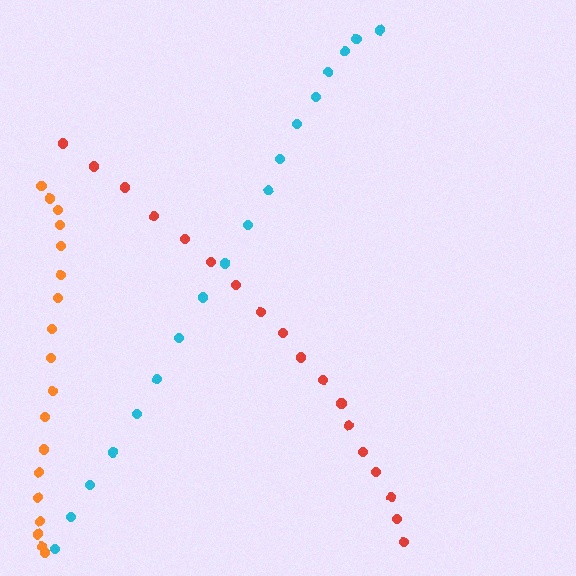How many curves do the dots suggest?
There are 3 distinct paths.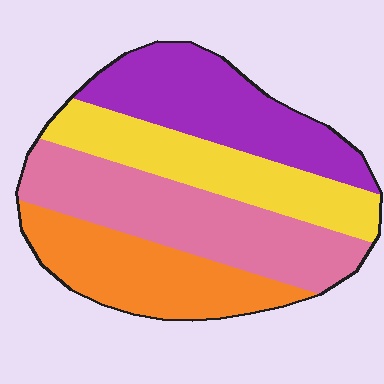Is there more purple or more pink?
Pink.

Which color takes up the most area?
Pink, at roughly 30%.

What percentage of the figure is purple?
Purple covers roughly 25% of the figure.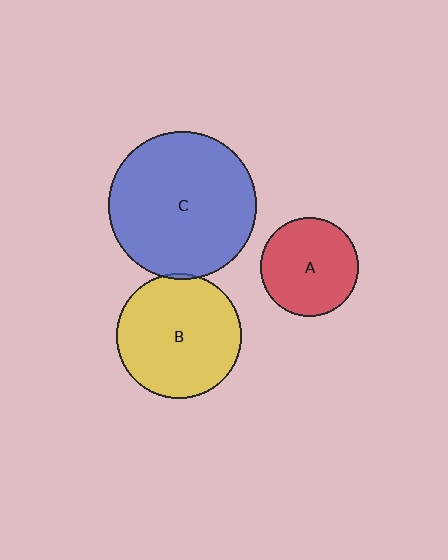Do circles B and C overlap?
Yes.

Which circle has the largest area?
Circle C (blue).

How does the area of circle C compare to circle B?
Approximately 1.4 times.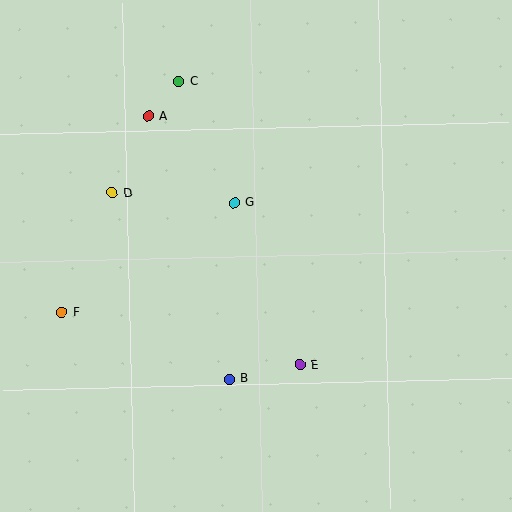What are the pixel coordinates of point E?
Point E is at (300, 365).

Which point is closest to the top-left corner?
Point A is closest to the top-left corner.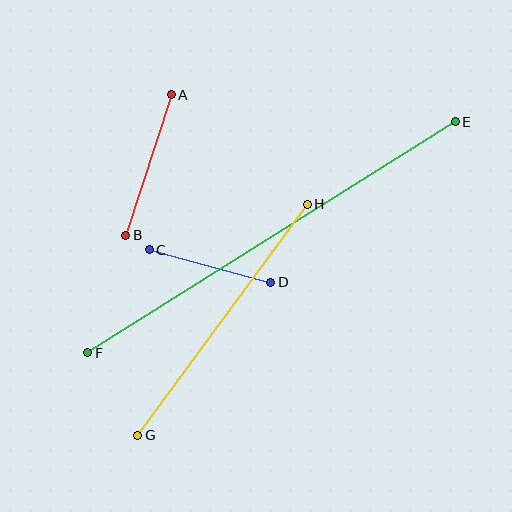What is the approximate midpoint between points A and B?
The midpoint is at approximately (148, 165) pixels.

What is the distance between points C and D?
The distance is approximately 125 pixels.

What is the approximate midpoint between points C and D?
The midpoint is at approximately (210, 266) pixels.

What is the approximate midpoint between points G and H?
The midpoint is at approximately (223, 320) pixels.